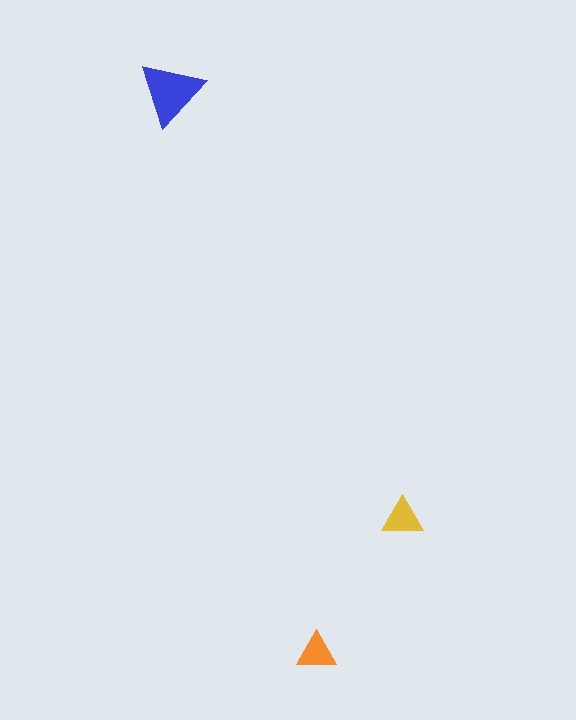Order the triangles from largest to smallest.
the blue one, the yellow one, the orange one.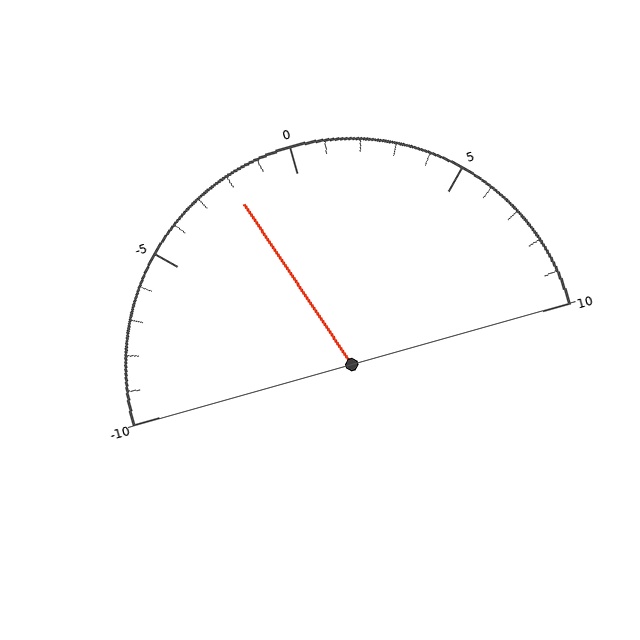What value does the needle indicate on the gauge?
The needle indicates approximately -2.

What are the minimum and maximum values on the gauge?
The gauge ranges from -10 to 10.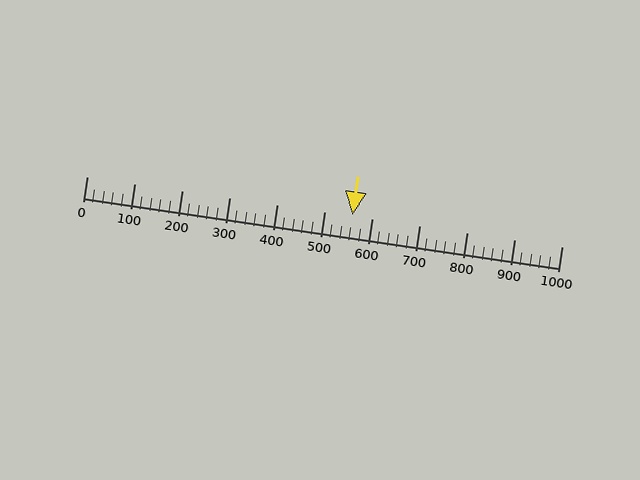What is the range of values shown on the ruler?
The ruler shows values from 0 to 1000.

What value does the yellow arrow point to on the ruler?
The yellow arrow points to approximately 560.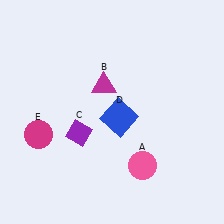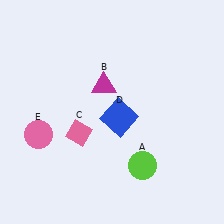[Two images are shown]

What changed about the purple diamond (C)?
In Image 1, C is purple. In Image 2, it changed to pink.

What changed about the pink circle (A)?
In Image 1, A is pink. In Image 2, it changed to lime.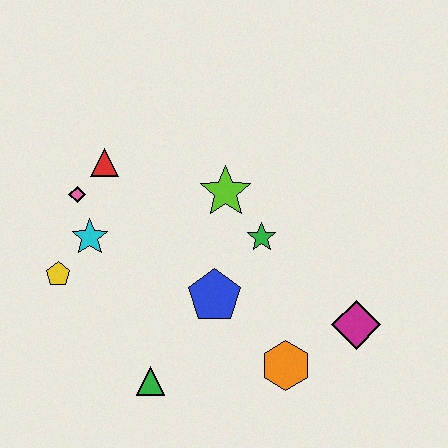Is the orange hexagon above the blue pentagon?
No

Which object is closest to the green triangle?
The blue pentagon is closest to the green triangle.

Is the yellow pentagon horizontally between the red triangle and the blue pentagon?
No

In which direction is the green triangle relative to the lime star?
The green triangle is below the lime star.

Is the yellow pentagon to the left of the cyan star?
Yes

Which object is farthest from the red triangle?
The magenta diamond is farthest from the red triangle.